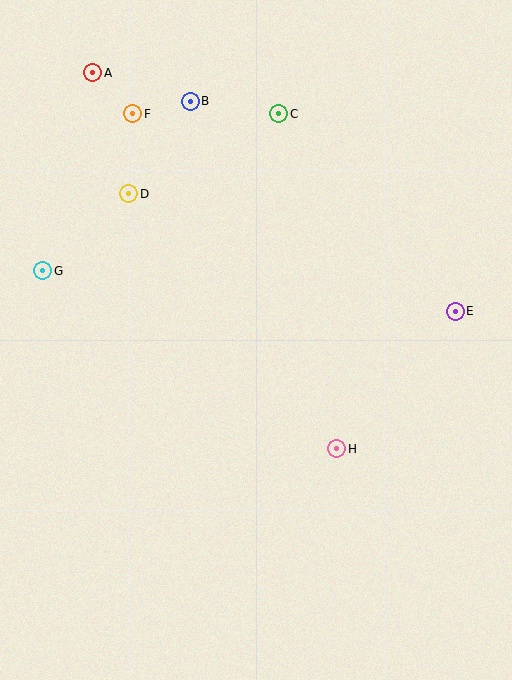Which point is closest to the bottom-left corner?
Point H is closest to the bottom-left corner.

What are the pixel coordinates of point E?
Point E is at (455, 311).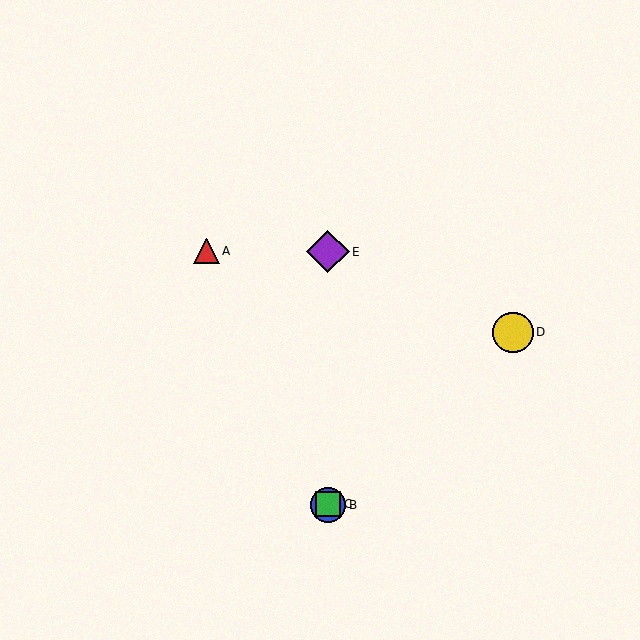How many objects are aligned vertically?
3 objects (B, C, E) are aligned vertically.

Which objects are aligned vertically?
Objects B, C, E are aligned vertically.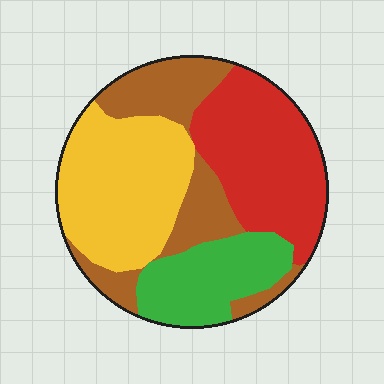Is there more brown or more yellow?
Yellow.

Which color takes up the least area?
Green, at roughly 20%.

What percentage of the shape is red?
Red covers about 30% of the shape.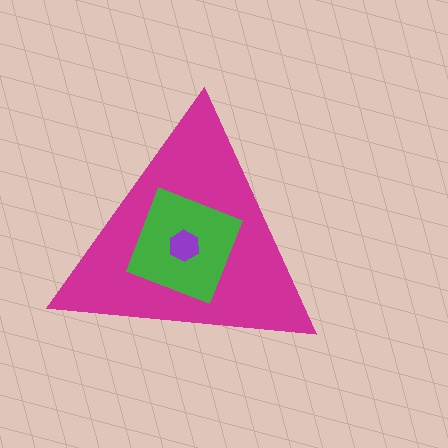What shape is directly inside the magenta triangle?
The green diamond.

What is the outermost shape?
The magenta triangle.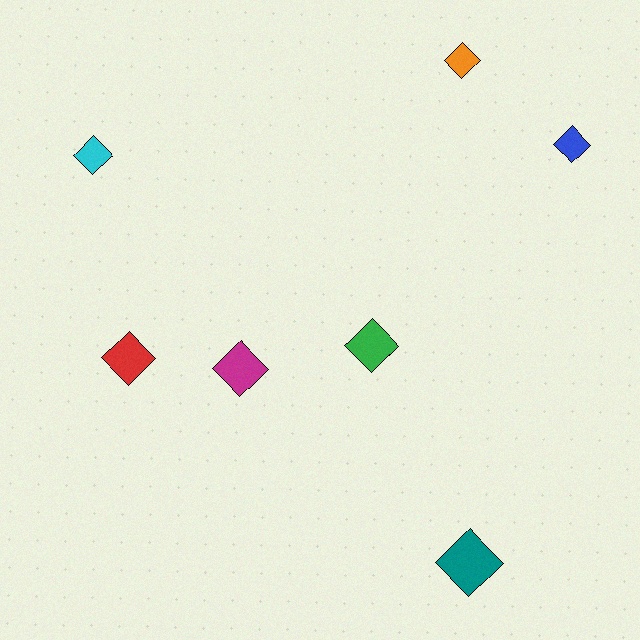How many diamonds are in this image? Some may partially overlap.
There are 7 diamonds.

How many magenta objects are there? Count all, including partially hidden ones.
There is 1 magenta object.